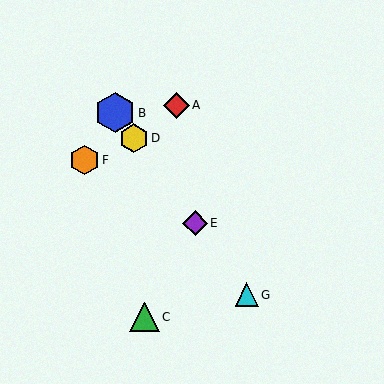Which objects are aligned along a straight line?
Objects B, D, E, G are aligned along a straight line.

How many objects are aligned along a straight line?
4 objects (B, D, E, G) are aligned along a straight line.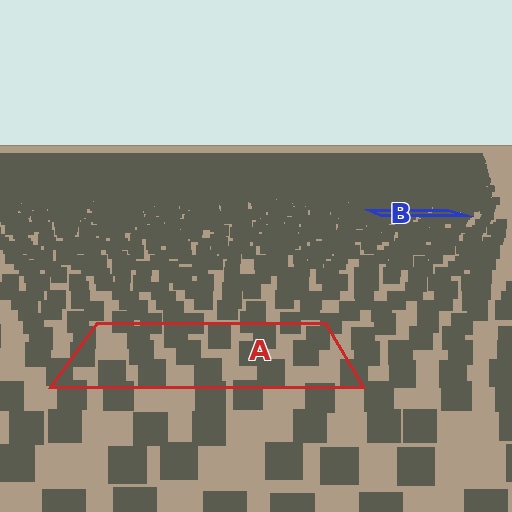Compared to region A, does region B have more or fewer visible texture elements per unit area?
Region B has more texture elements per unit area — they are packed more densely because it is farther away.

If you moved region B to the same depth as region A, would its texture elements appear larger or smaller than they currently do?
They would appear larger. At a closer depth, the same texture elements are projected at a bigger on-screen size.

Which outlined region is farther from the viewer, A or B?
Region B is farther from the viewer — the texture elements inside it appear smaller and more densely packed.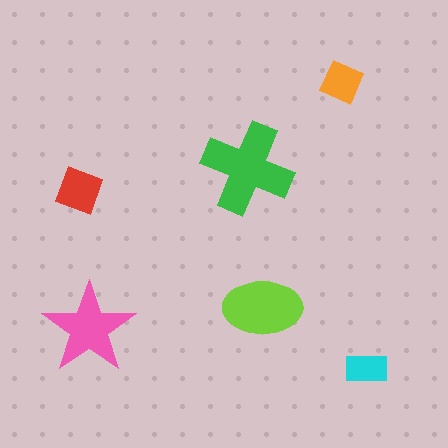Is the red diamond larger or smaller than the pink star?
Smaller.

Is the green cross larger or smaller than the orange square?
Larger.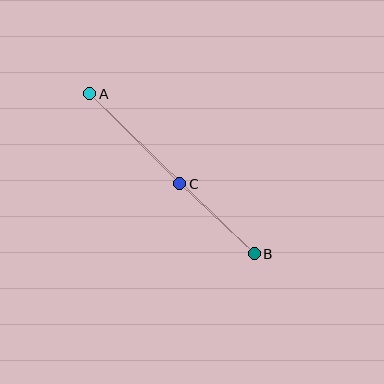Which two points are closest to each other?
Points B and C are closest to each other.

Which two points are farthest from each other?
Points A and B are farthest from each other.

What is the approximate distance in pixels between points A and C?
The distance between A and C is approximately 127 pixels.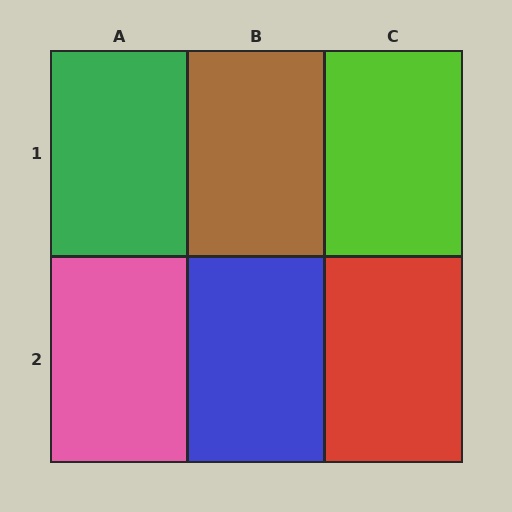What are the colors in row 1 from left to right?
Green, brown, lime.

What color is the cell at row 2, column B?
Blue.